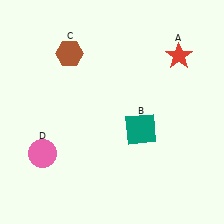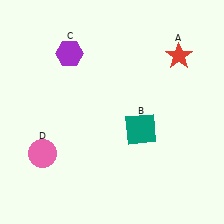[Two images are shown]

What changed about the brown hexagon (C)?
In Image 1, C is brown. In Image 2, it changed to purple.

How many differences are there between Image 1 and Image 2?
There is 1 difference between the two images.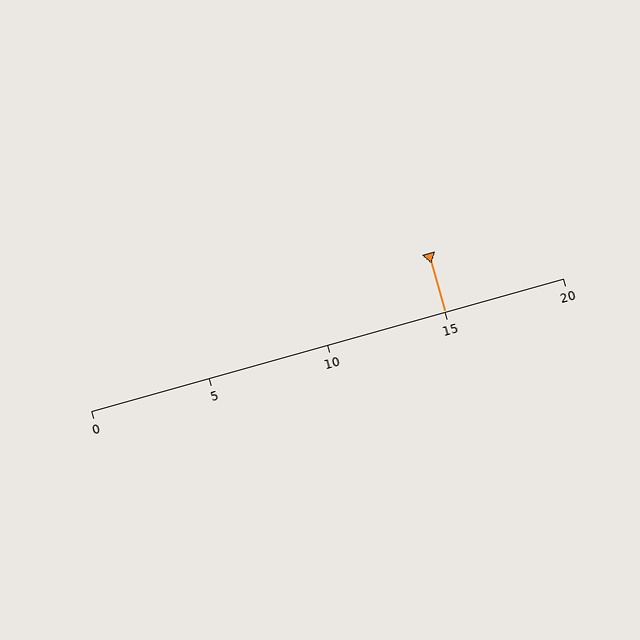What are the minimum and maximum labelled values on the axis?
The axis runs from 0 to 20.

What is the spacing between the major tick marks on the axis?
The major ticks are spaced 5 apart.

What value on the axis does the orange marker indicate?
The marker indicates approximately 15.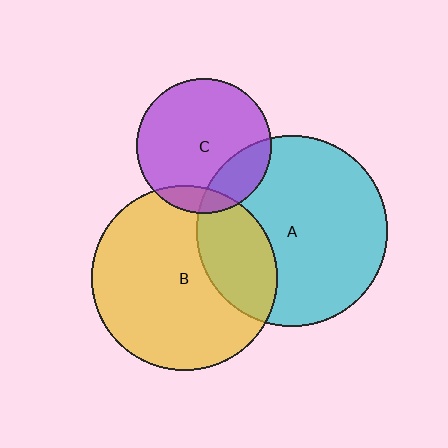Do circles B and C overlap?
Yes.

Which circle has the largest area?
Circle A (cyan).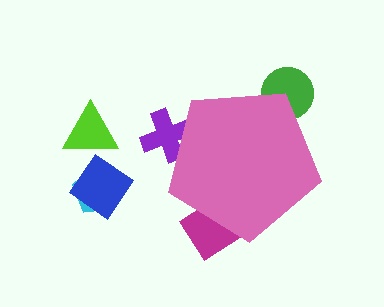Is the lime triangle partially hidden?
No, the lime triangle is fully visible.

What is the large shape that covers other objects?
A pink pentagon.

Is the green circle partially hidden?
Yes, the green circle is partially hidden behind the pink pentagon.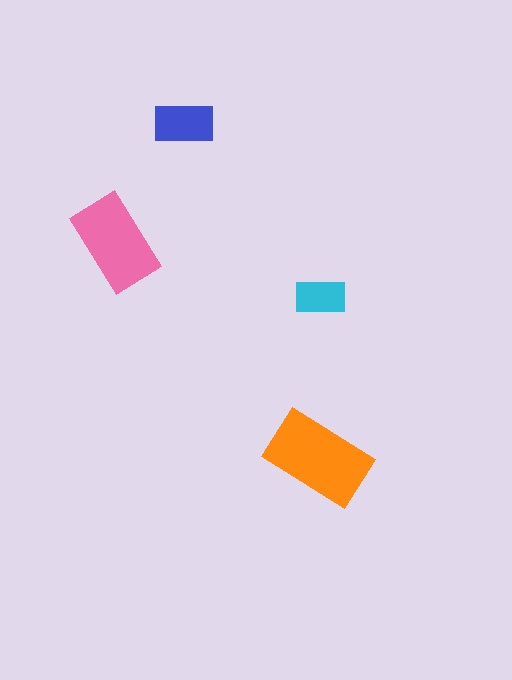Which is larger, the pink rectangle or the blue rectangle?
The pink one.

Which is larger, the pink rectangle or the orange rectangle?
The orange one.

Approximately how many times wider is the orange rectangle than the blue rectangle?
About 1.5 times wider.